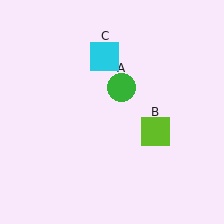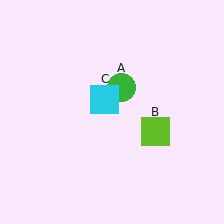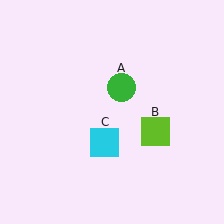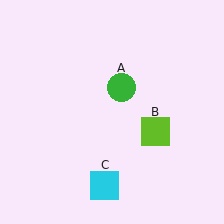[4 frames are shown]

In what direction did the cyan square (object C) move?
The cyan square (object C) moved down.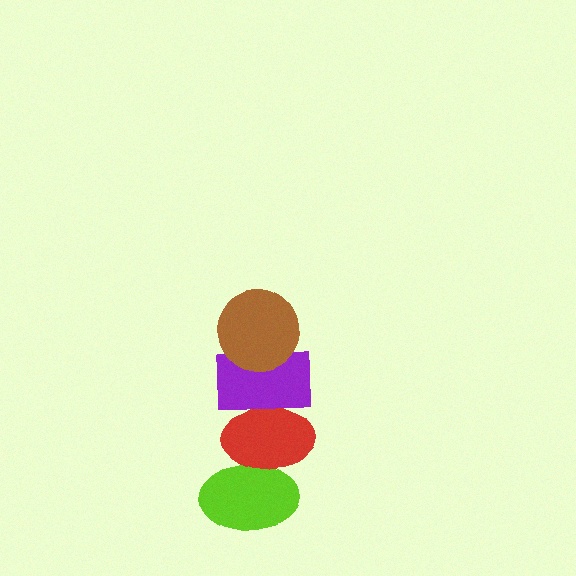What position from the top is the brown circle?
The brown circle is 1st from the top.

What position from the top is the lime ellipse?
The lime ellipse is 4th from the top.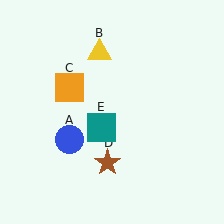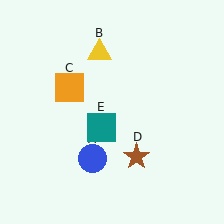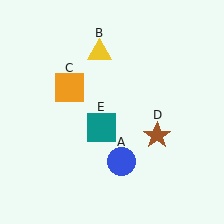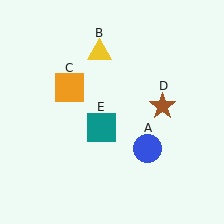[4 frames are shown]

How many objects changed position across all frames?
2 objects changed position: blue circle (object A), brown star (object D).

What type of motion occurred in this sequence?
The blue circle (object A), brown star (object D) rotated counterclockwise around the center of the scene.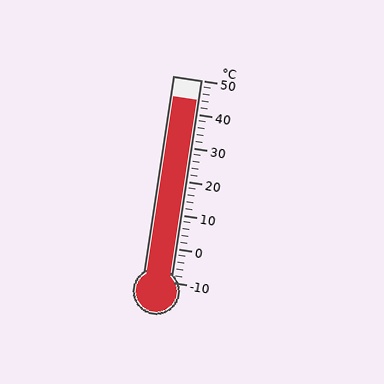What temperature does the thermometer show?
The thermometer shows approximately 44°C.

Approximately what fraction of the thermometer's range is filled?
The thermometer is filled to approximately 90% of its range.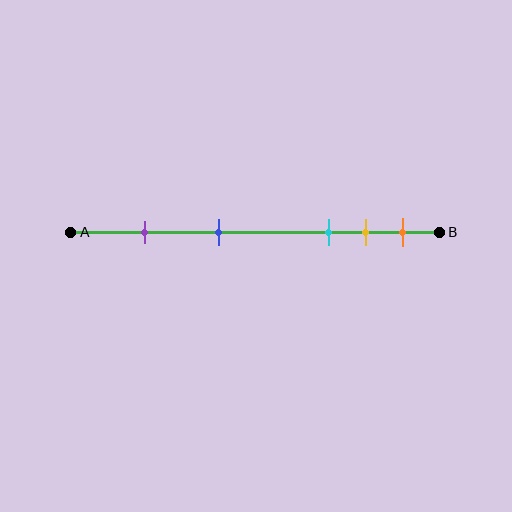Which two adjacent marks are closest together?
The yellow and orange marks are the closest adjacent pair.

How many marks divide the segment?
There are 5 marks dividing the segment.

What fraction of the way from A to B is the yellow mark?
The yellow mark is approximately 80% (0.8) of the way from A to B.